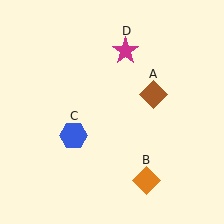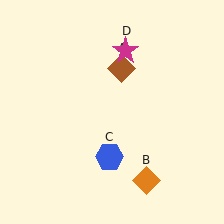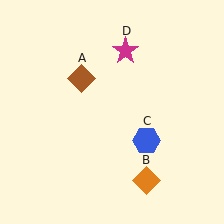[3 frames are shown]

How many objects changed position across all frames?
2 objects changed position: brown diamond (object A), blue hexagon (object C).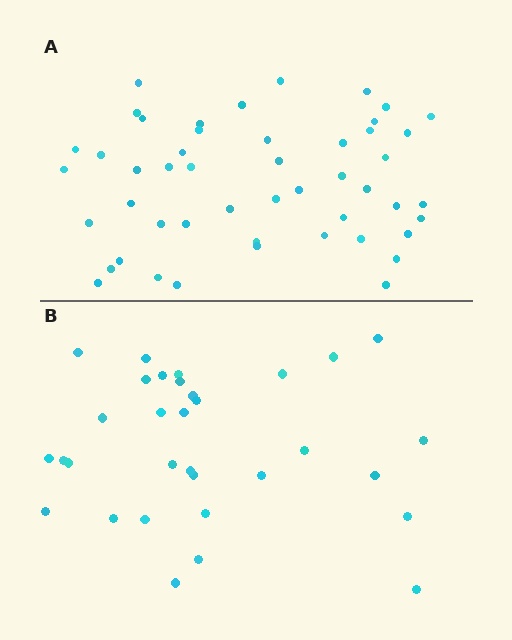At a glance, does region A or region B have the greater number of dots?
Region A (the top region) has more dots.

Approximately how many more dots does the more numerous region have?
Region A has approximately 15 more dots than region B.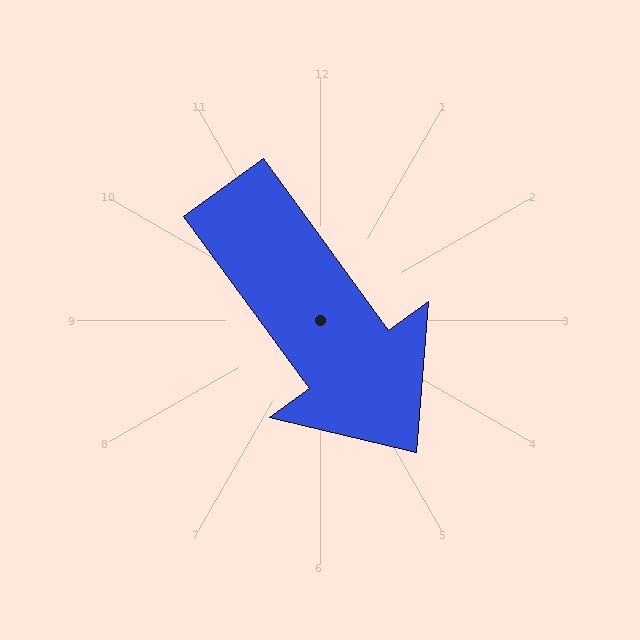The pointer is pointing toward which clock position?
Roughly 5 o'clock.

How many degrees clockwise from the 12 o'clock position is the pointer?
Approximately 144 degrees.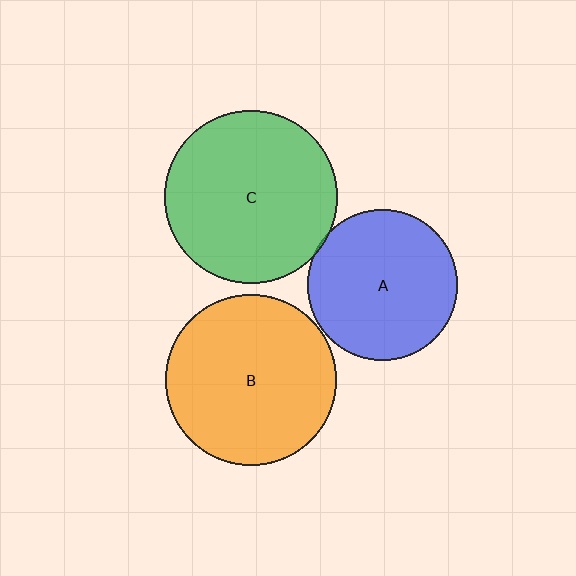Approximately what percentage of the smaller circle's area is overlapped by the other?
Approximately 5%.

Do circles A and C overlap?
Yes.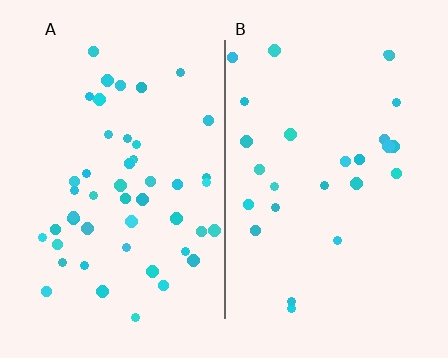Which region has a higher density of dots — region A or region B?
A (the left).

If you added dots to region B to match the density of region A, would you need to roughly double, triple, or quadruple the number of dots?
Approximately double.